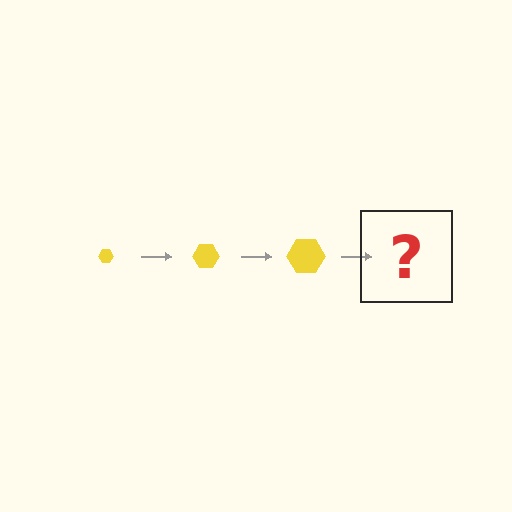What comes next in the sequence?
The next element should be a yellow hexagon, larger than the previous one.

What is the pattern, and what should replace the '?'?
The pattern is that the hexagon gets progressively larger each step. The '?' should be a yellow hexagon, larger than the previous one.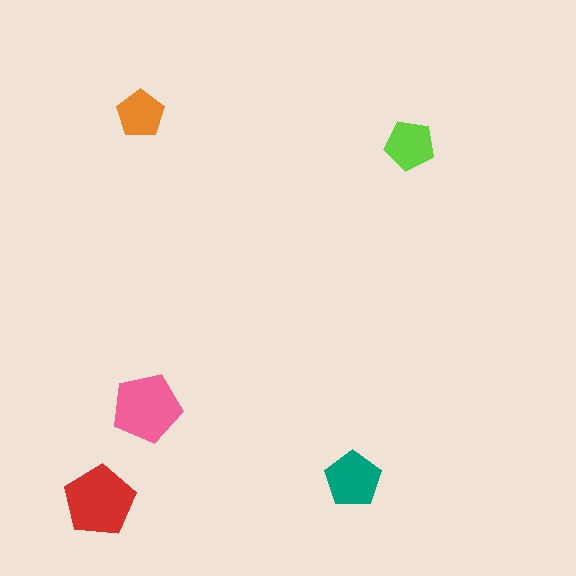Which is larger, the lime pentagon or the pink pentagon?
The pink one.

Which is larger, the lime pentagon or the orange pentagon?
The lime one.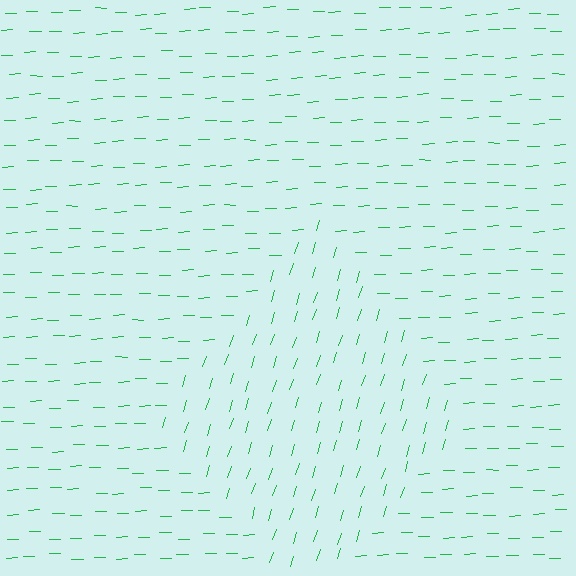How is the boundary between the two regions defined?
The boundary is defined purely by a change in line orientation (approximately 70 degrees difference). All lines are the same color and thickness.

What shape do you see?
I see a diamond.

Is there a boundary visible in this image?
Yes, there is a texture boundary formed by a change in line orientation.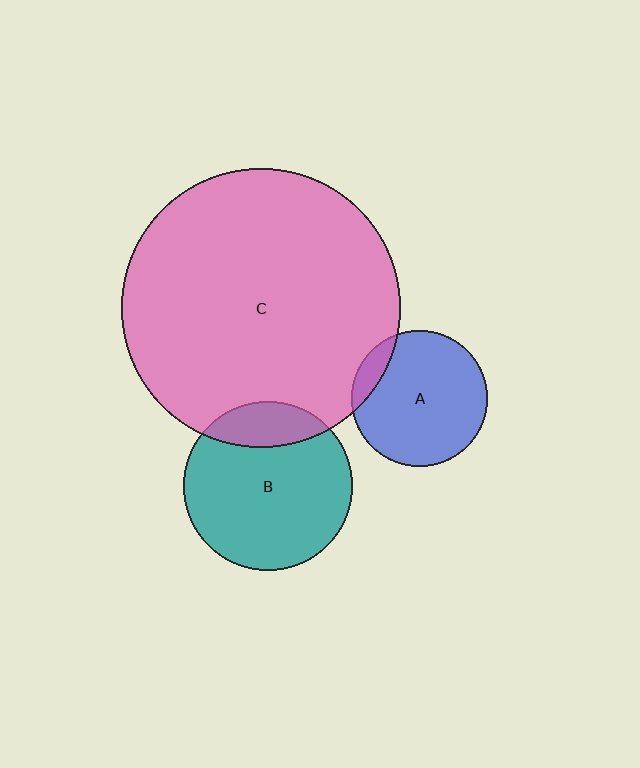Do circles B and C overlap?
Yes.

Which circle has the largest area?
Circle C (pink).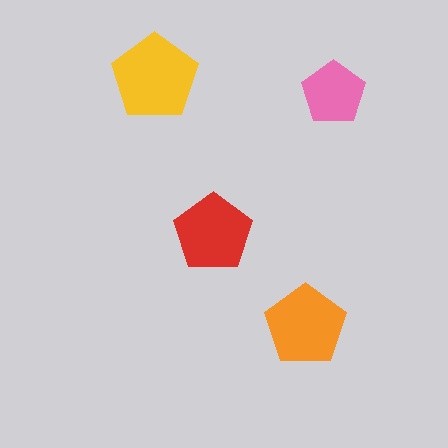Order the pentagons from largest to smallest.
the yellow one, the orange one, the red one, the pink one.